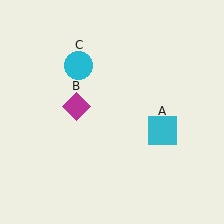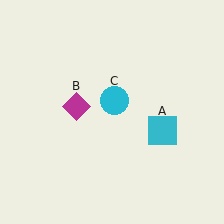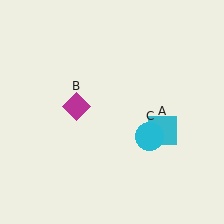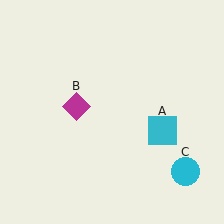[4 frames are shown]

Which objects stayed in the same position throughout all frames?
Cyan square (object A) and magenta diamond (object B) remained stationary.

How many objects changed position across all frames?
1 object changed position: cyan circle (object C).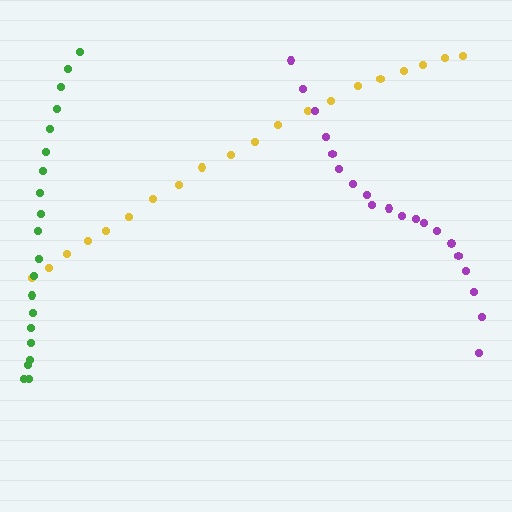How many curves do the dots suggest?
There are 3 distinct paths.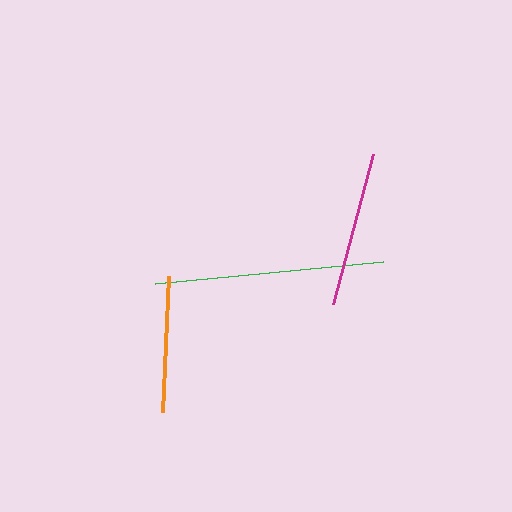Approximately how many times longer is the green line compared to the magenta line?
The green line is approximately 1.5 times the length of the magenta line.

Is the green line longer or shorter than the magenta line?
The green line is longer than the magenta line.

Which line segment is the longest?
The green line is the longest at approximately 229 pixels.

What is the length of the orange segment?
The orange segment is approximately 136 pixels long.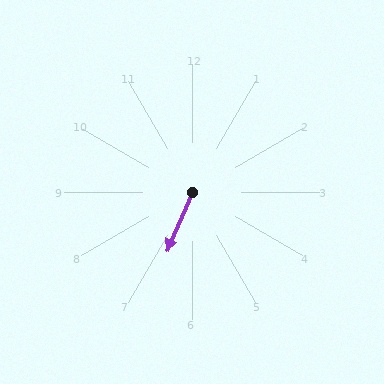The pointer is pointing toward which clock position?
Roughly 7 o'clock.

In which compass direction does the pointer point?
Southwest.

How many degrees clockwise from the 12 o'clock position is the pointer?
Approximately 204 degrees.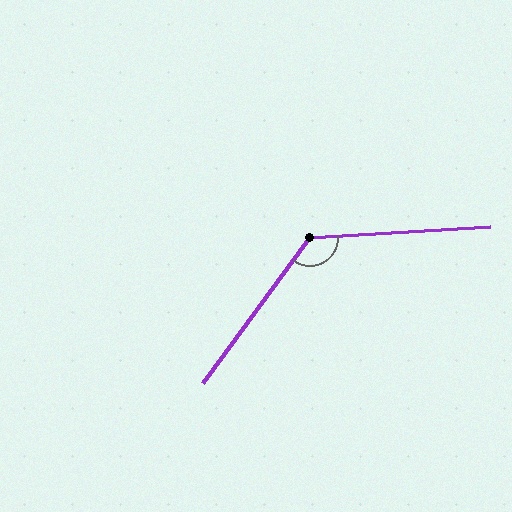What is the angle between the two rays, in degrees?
Approximately 130 degrees.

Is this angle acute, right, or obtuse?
It is obtuse.